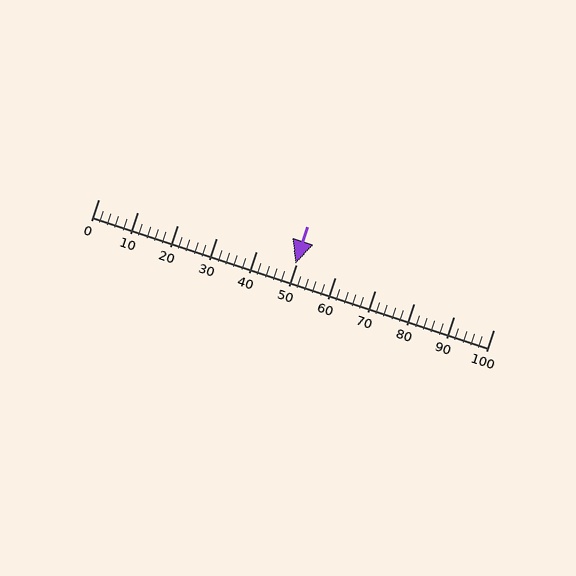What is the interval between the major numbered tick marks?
The major tick marks are spaced 10 units apart.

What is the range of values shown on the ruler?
The ruler shows values from 0 to 100.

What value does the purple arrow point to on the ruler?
The purple arrow points to approximately 50.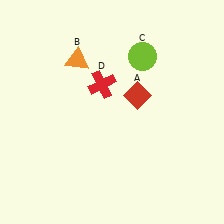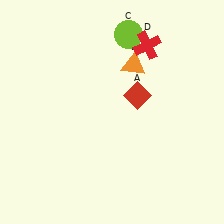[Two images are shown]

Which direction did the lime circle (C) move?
The lime circle (C) moved up.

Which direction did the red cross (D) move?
The red cross (D) moved right.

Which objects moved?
The objects that moved are: the orange triangle (B), the lime circle (C), the red cross (D).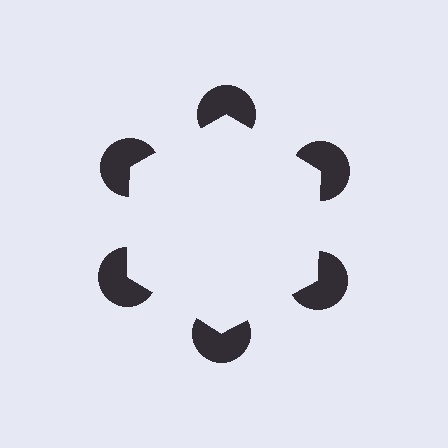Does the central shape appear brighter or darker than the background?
It typically appears slightly brighter than the background, even though no actual brightness change is drawn.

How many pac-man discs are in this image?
There are 6 — one at each vertex of the illusory hexagon.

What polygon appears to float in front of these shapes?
An illusory hexagon — its edges are inferred from the aligned wedge cuts in the pac-man discs, not physically drawn.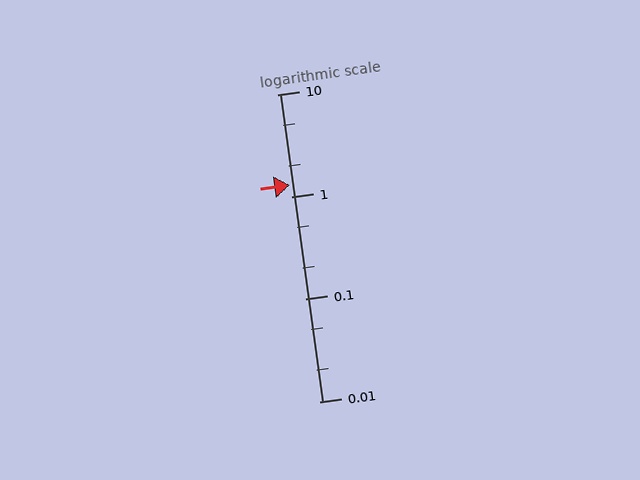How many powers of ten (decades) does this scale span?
The scale spans 3 decades, from 0.01 to 10.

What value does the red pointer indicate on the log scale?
The pointer indicates approximately 1.3.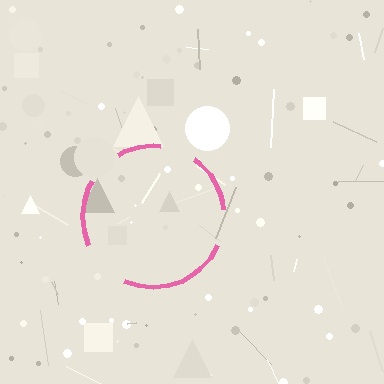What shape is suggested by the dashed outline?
The dashed outline suggests a circle.